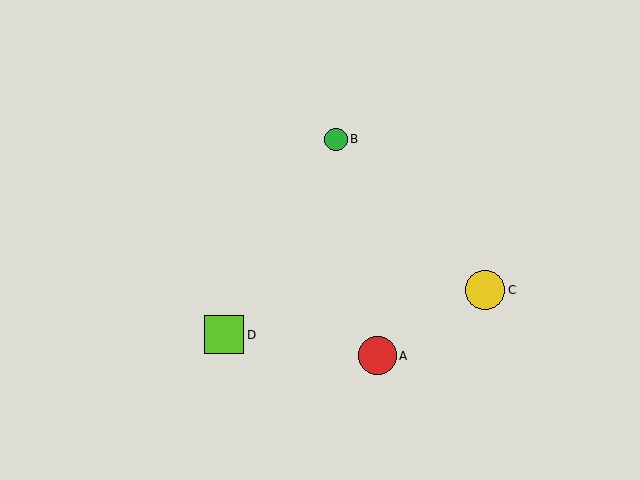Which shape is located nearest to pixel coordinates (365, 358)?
The red circle (labeled A) at (377, 356) is nearest to that location.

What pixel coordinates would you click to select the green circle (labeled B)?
Click at (336, 139) to select the green circle B.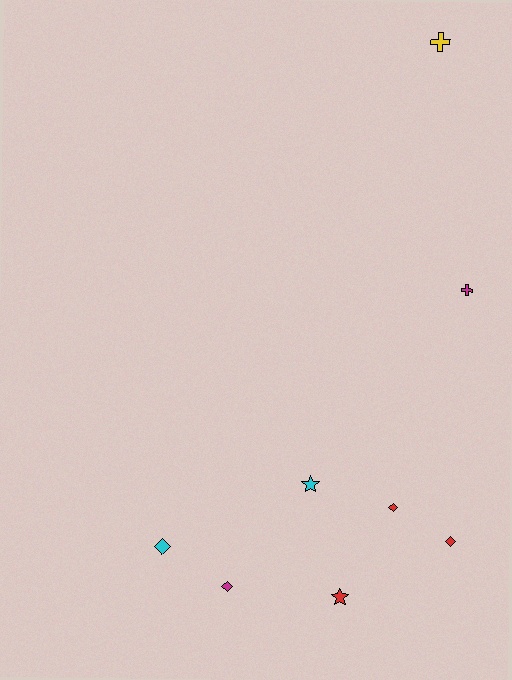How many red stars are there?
There is 1 red star.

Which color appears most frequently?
Red, with 3 objects.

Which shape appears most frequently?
Diamond, with 4 objects.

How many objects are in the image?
There are 8 objects.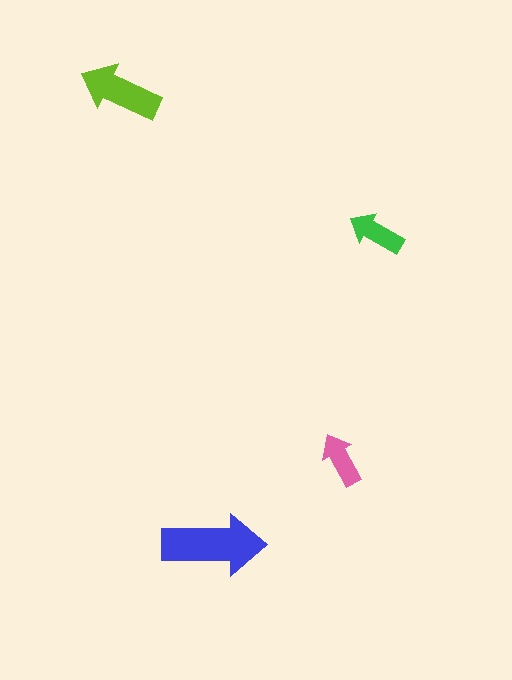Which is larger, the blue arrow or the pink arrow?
The blue one.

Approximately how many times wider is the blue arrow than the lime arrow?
About 1.5 times wider.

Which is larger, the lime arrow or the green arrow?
The lime one.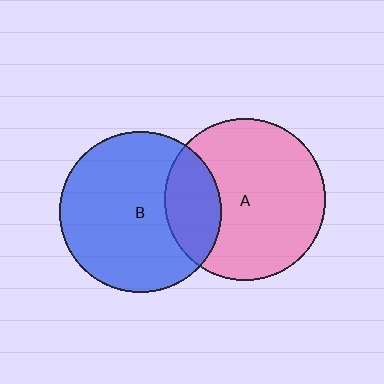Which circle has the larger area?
Circle B (blue).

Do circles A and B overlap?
Yes.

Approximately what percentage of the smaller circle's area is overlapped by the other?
Approximately 25%.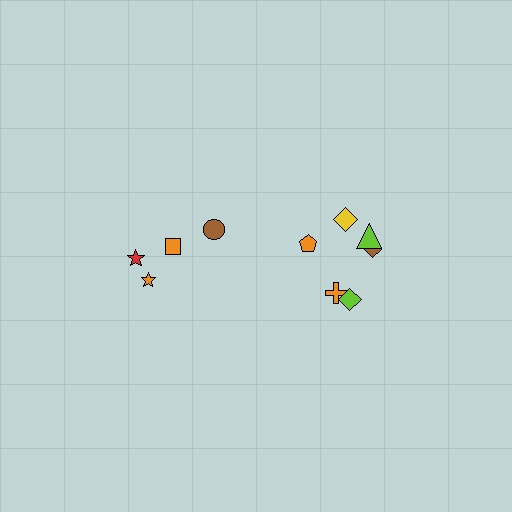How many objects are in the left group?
There are 4 objects.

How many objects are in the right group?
There are 6 objects.